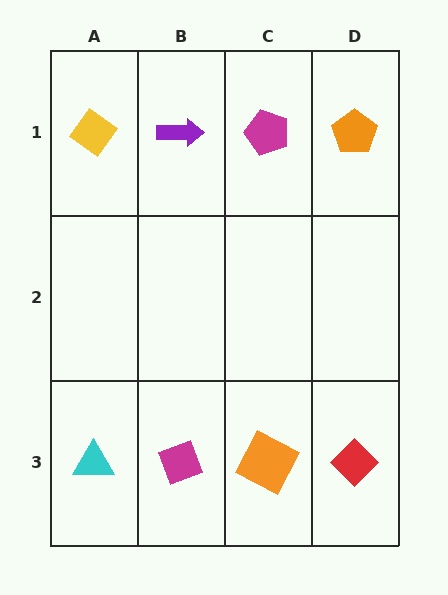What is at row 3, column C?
An orange square.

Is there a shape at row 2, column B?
No, that cell is empty.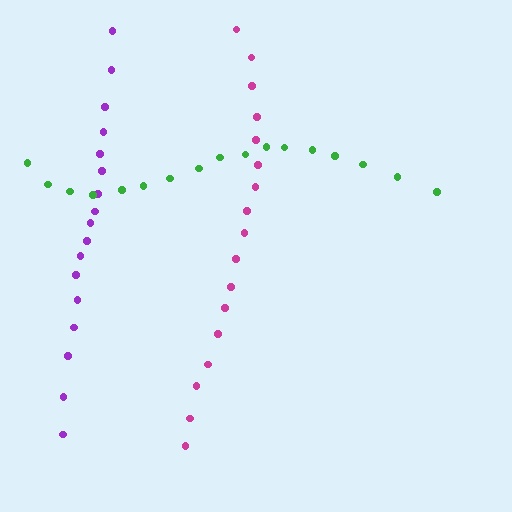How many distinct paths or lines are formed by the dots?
There are 3 distinct paths.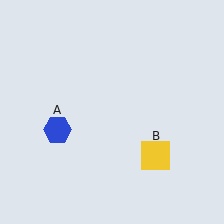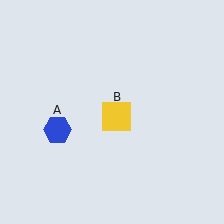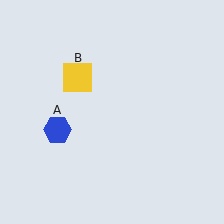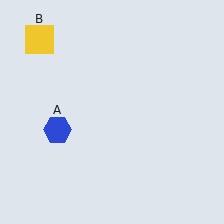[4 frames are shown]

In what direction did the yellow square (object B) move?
The yellow square (object B) moved up and to the left.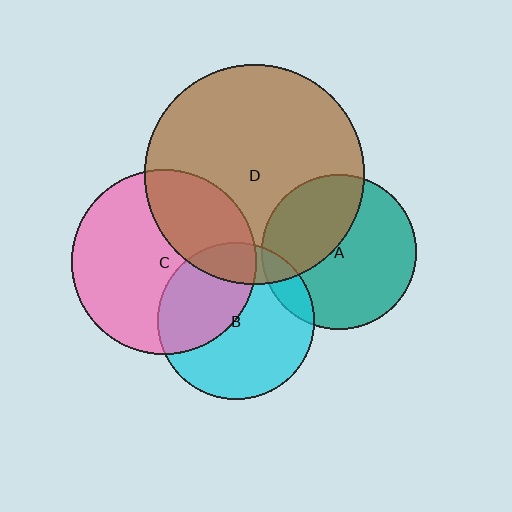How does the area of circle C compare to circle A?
Approximately 1.4 times.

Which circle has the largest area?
Circle D (brown).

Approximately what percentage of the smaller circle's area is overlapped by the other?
Approximately 40%.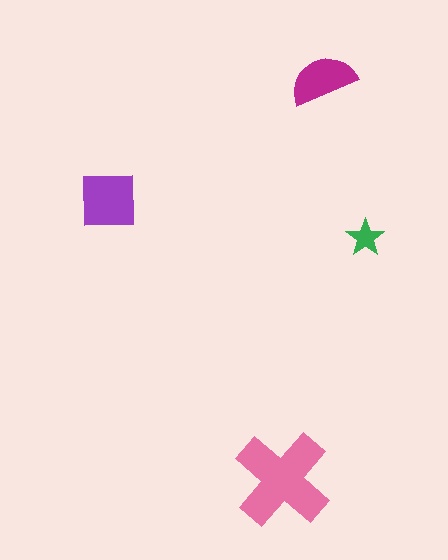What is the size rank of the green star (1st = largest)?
4th.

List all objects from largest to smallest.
The pink cross, the purple square, the magenta semicircle, the green star.